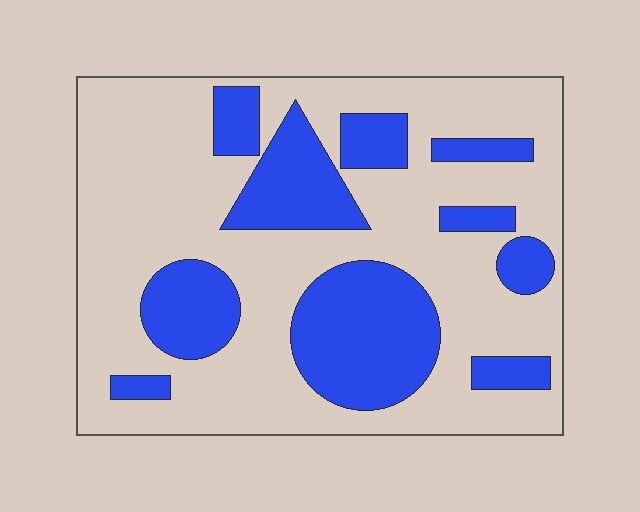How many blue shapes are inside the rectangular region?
10.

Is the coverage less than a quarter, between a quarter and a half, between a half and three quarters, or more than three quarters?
Between a quarter and a half.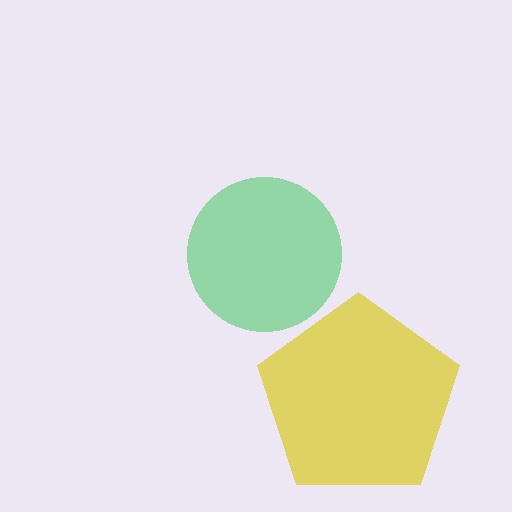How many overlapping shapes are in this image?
There are 2 overlapping shapes in the image.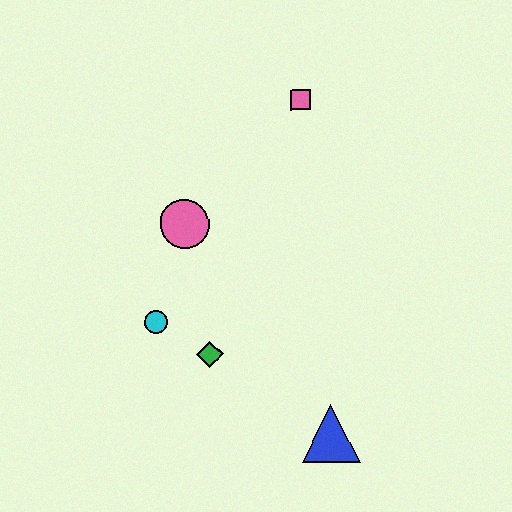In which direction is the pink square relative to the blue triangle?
The pink square is above the blue triangle.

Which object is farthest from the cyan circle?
The pink square is farthest from the cyan circle.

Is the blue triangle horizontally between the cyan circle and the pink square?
No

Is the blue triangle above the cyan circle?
No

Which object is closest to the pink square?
The pink circle is closest to the pink square.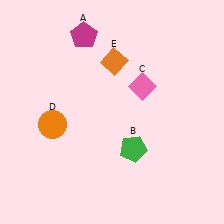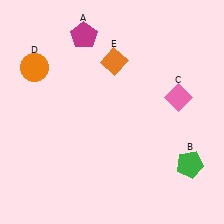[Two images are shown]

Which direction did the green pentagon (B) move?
The green pentagon (B) moved right.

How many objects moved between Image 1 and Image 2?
3 objects moved between the two images.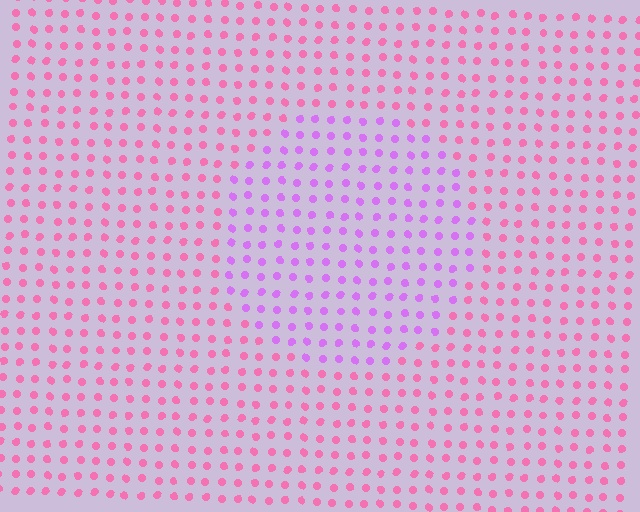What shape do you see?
I see a circle.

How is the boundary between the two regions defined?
The boundary is defined purely by a slight shift in hue (about 43 degrees). Spacing, size, and orientation are identical on both sides.